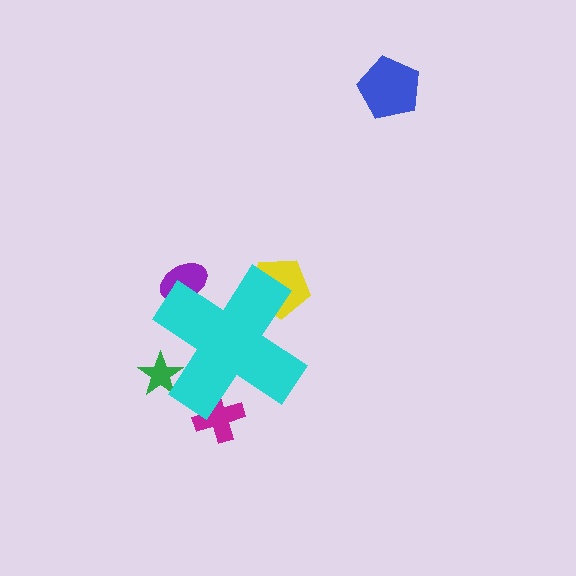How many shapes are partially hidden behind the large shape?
4 shapes are partially hidden.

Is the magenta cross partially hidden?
Yes, the magenta cross is partially hidden behind the cyan cross.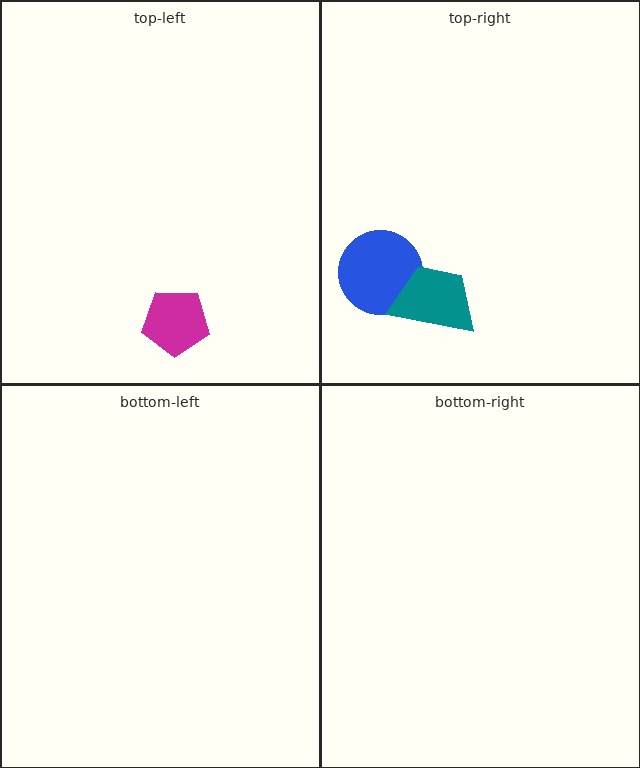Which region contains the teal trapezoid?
The top-right region.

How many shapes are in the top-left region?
1.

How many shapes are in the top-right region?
2.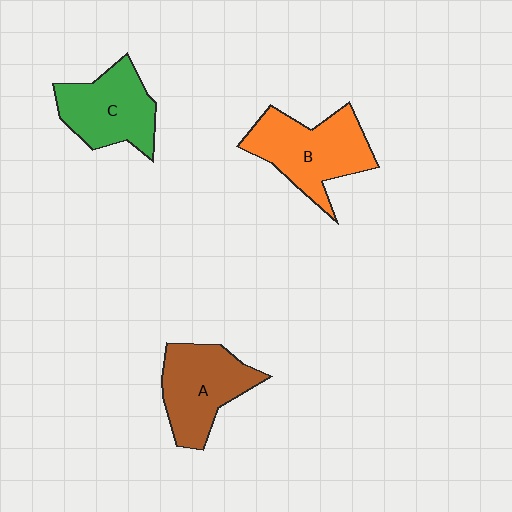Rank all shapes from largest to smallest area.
From largest to smallest: B (orange), A (brown), C (green).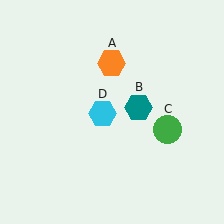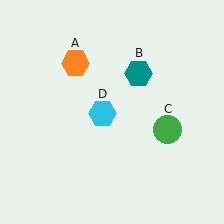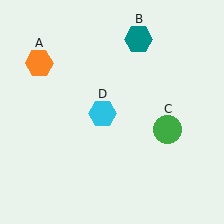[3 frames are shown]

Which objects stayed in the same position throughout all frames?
Green circle (object C) and cyan hexagon (object D) remained stationary.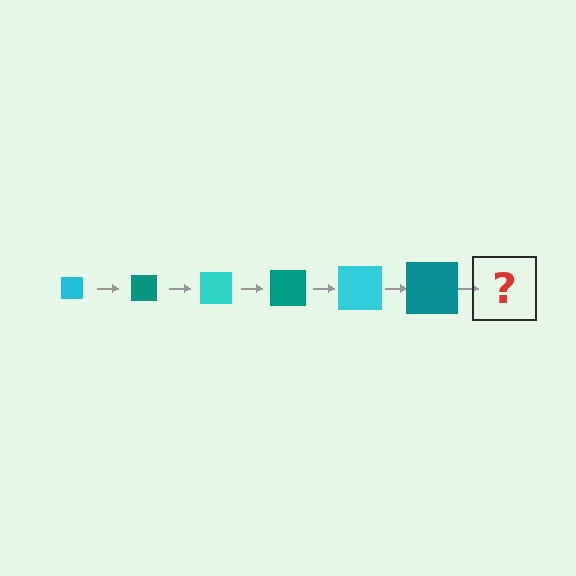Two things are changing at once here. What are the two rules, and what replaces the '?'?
The two rules are that the square grows larger each step and the color cycles through cyan and teal. The '?' should be a cyan square, larger than the previous one.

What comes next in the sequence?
The next element should be a cyan square, larger than the previous one.